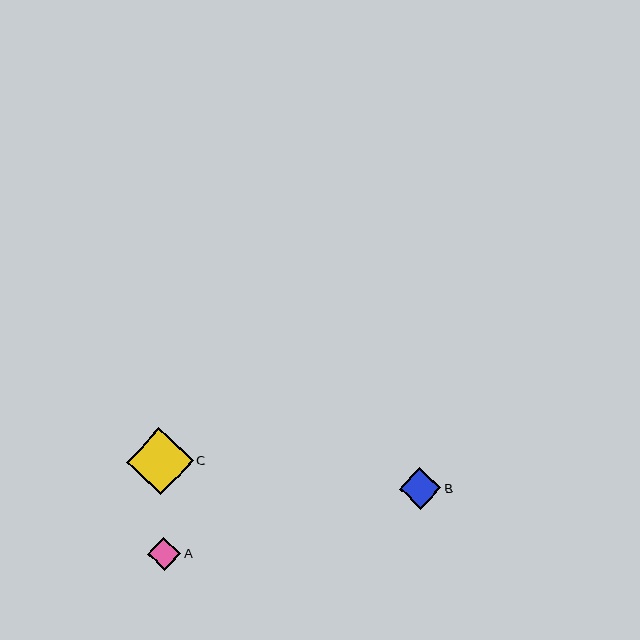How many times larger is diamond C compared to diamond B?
Diamond C is approximately 1.6 times the size of diamond B.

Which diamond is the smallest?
Diamond A is the smallest with a size of approximately 33 pixels.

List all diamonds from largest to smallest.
From largest to smallest: C, B, A.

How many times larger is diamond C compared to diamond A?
Diamond C is approximately 2.0 times the size of diamond A.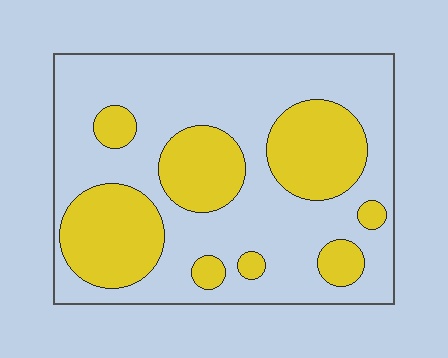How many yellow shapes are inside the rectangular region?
8.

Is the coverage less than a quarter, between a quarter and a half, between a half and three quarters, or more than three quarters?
Between a quarter and a half.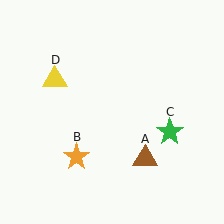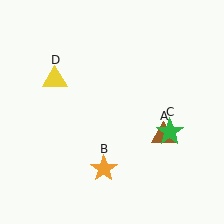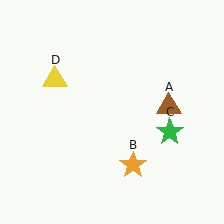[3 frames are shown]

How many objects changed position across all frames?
2 objects changed position: brown triangle (object A), orange star (object B).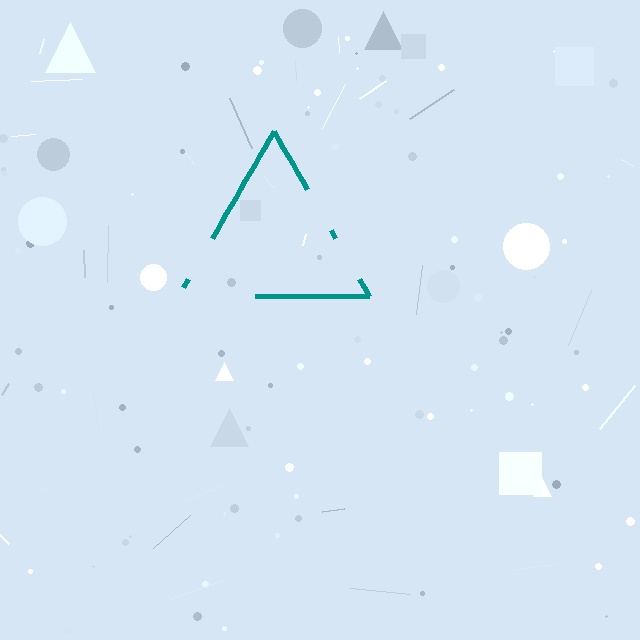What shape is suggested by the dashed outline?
The dashed outline suggests a triangle.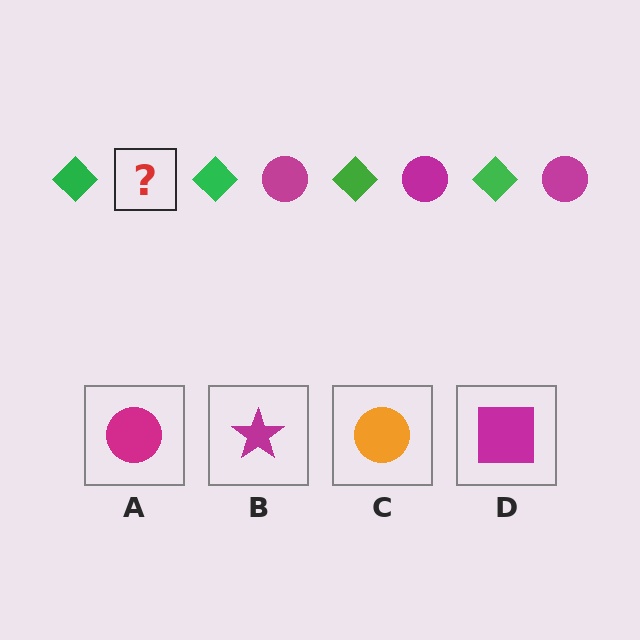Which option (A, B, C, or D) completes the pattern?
A.